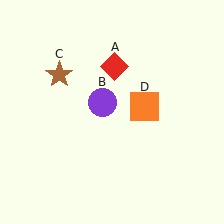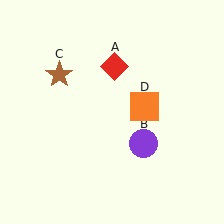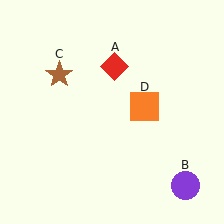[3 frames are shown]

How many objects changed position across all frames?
1 object changed position: purple circle (object B).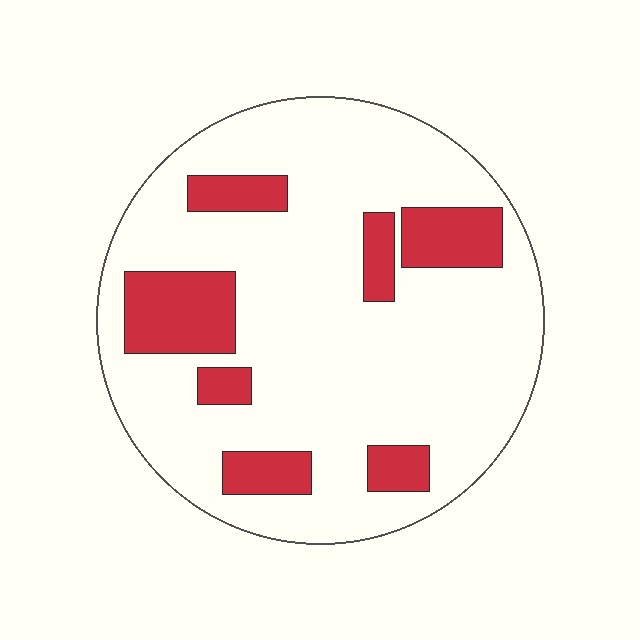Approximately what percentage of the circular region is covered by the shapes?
Approximately 20%.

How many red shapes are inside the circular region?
7.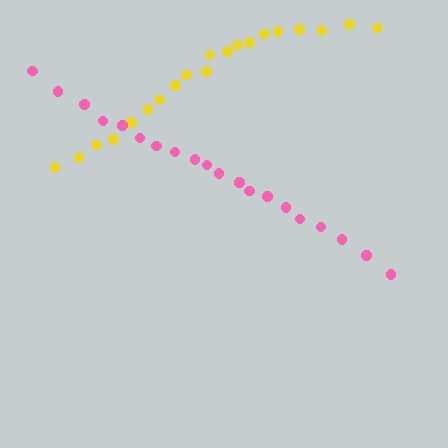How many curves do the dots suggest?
There are 2 distinct paths.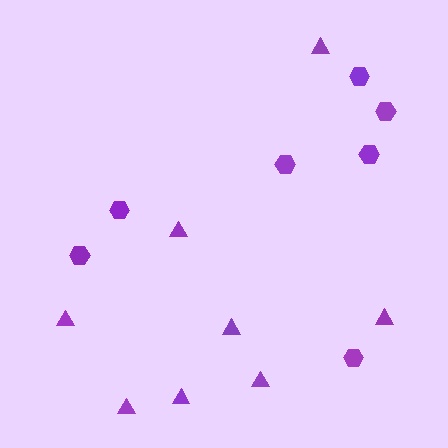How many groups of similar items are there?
There are 2 groups: one group of hexagons (7) and one group of triangles (8).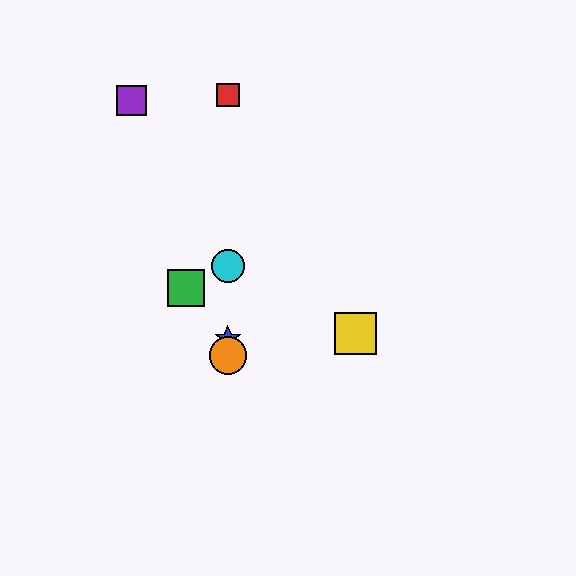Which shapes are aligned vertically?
The red square, the blue star, the orange circle, the cyan circle are aligned vertically.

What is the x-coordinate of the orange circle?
The orange circle is at x≈228.